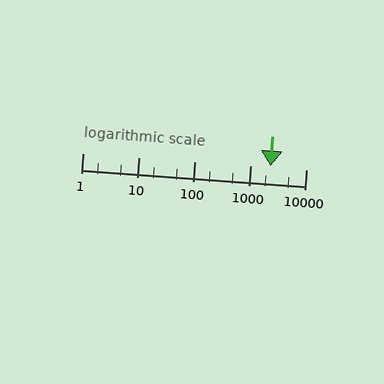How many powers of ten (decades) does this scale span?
The scale spans 4 decades, from 1 to 10000.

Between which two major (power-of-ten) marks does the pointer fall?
The pointer is between 1000 and 10000.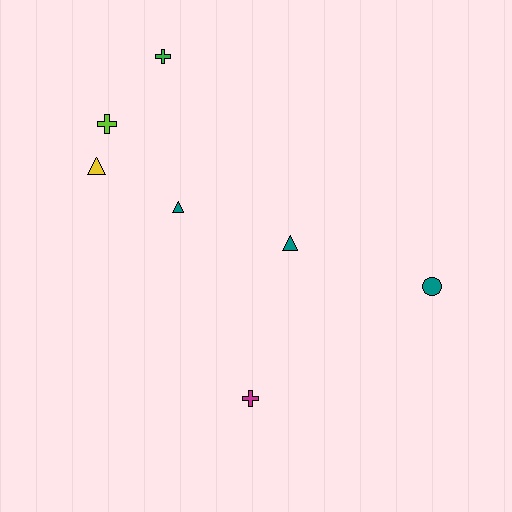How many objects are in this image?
There are 7 objects.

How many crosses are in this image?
There are 3 crosses.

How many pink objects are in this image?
There are no pink objects.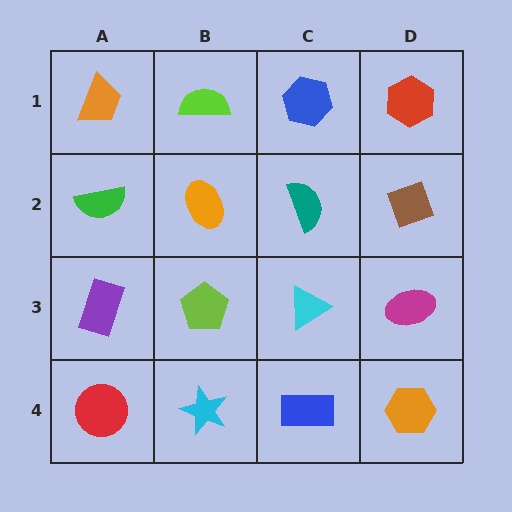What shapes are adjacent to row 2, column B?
A lime semicircle (row 1, column B), a lime pentagon (row 3, column B), a green semicircle (row 2, column A), a teal semicircle (row 2, column C).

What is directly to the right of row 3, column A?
A lime pentagon.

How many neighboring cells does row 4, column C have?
3.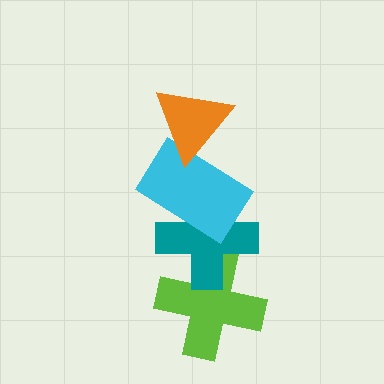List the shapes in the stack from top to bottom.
From top to bottom: the orange triangle, the cyan rectangle, the teal cross, the lime cross.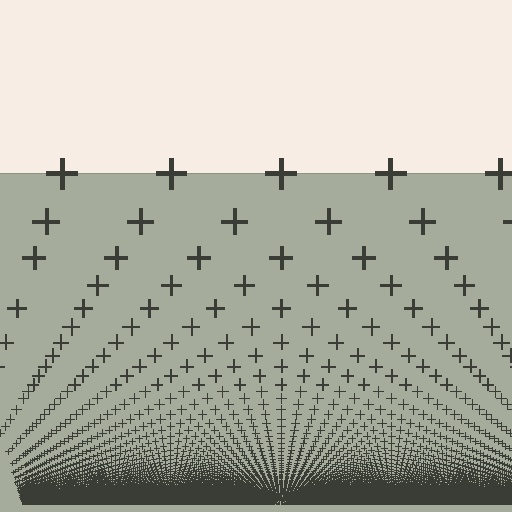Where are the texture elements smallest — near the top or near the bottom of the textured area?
Near the bottom.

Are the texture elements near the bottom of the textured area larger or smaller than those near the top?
Smaller. The gradient is inverted — elements near the bottom are smaller and denser.